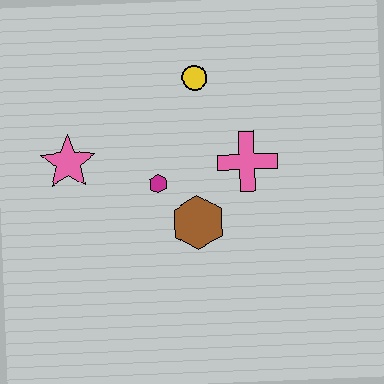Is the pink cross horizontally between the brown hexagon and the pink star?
No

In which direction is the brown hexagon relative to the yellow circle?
The brown hexagon is below the yellow circle.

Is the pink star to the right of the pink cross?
No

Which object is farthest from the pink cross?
The pink star is farthest from the pink cross.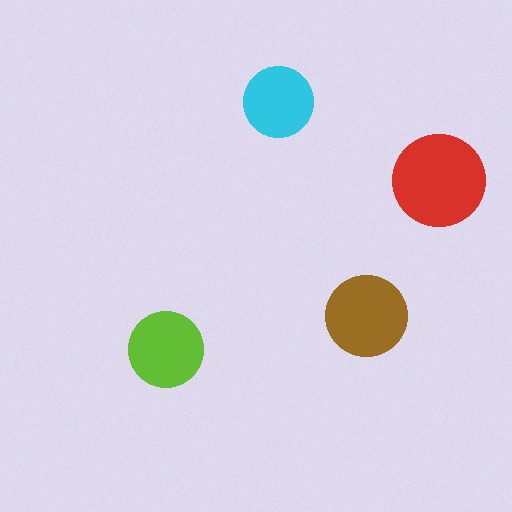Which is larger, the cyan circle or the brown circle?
The brown one.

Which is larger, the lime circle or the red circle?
The red one.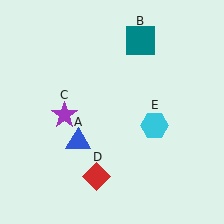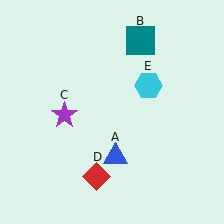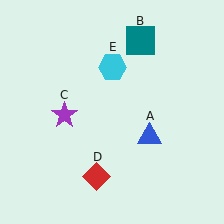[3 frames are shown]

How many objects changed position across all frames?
2 objects changed position: blue triangle (object A), cyan hexagon (object E).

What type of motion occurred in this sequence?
The blue triangle (object A), cyan hexagon (object E) rotated counterclockwise around the center of the scene.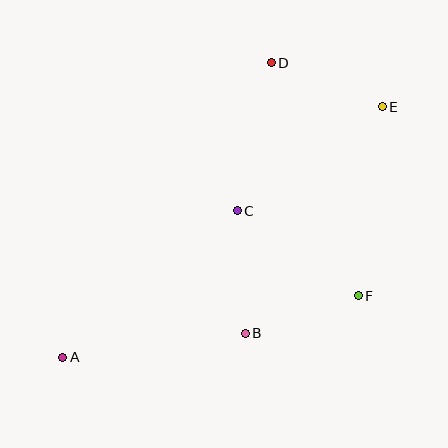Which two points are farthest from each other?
Points A and E are farthest from each other.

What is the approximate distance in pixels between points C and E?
The distance between C and E is approximately 178 pixels.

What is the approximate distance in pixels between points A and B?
The distance between A and B is approximately 184 pixels.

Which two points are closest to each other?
Points B and F are closest to each other.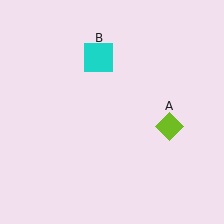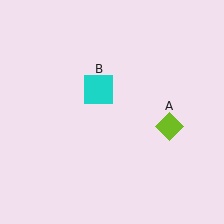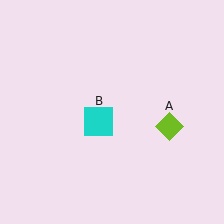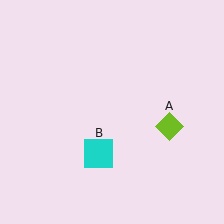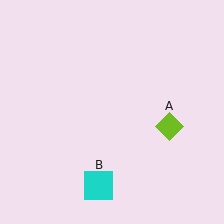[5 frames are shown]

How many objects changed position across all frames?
1 object changed position: cyan square (object B).